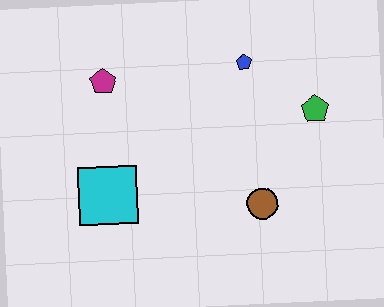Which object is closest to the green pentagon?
The blue pentagon is closest to the green pentagon.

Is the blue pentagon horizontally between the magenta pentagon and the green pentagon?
Yes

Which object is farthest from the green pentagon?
The cyan square is farthest from the green pentagon.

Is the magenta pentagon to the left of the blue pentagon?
Yes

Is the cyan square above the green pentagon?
No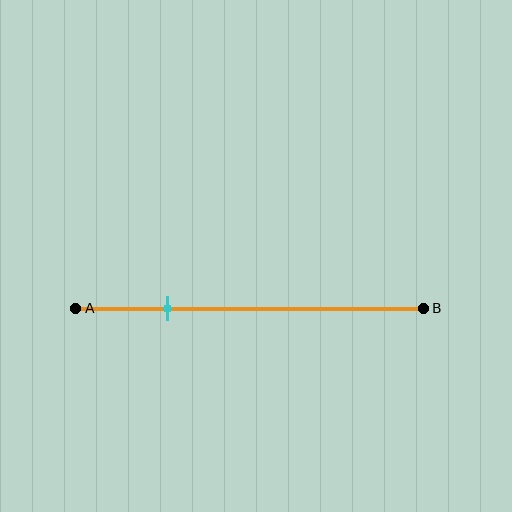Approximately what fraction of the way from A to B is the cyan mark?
The cyan mark is approximately 25% of the way from A to B.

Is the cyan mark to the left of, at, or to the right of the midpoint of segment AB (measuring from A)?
The cyan mark is to the left of the midpoint of segment AB.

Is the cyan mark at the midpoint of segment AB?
No, the mark is at about 25% from A, not at the 50% midpoint.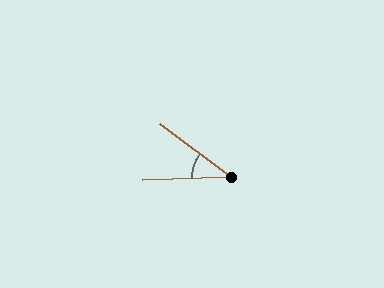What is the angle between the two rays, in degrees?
Approximately 38 degrees.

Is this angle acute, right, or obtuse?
It is acute.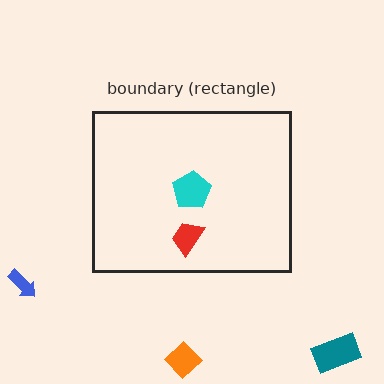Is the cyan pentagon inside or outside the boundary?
Inside.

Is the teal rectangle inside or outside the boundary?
Outside.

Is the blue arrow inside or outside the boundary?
Outside.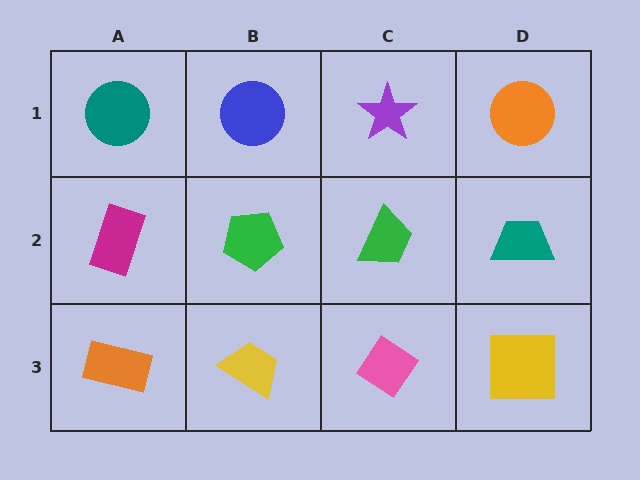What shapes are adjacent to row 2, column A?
A teal circle (row 1, column A), an orange rectangle (row 3, column A), a green pentagon (row 2, column B).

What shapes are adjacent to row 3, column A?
A magenta rectangle (row 2, column A), a yellow trapezoid (row 3, column B).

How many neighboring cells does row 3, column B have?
3.